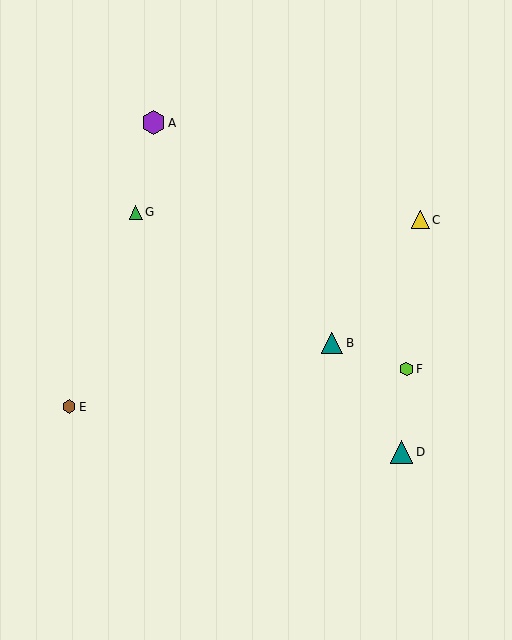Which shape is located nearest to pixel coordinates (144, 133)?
The purple hexagon (labeled A) at (153, 123) is nearest to that location.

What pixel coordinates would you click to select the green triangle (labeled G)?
Click at (136, 212) to select the green triangle G.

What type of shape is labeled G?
Shape G is a green triangle.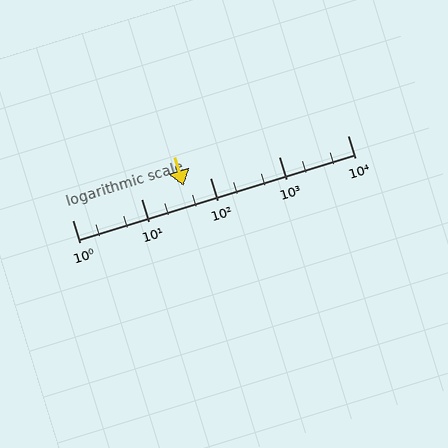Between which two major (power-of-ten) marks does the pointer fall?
The pointer is between 10 and 100.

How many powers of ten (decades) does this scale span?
The scale spans 4 decades, from 1 to 10000.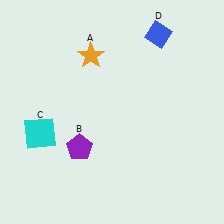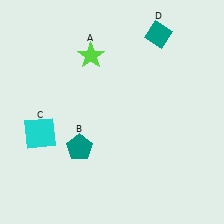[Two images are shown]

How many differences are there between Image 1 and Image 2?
There are 3 differences between the two images.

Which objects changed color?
A changed from orange to lime. B changed from purple to teal. D changed from blue to teal.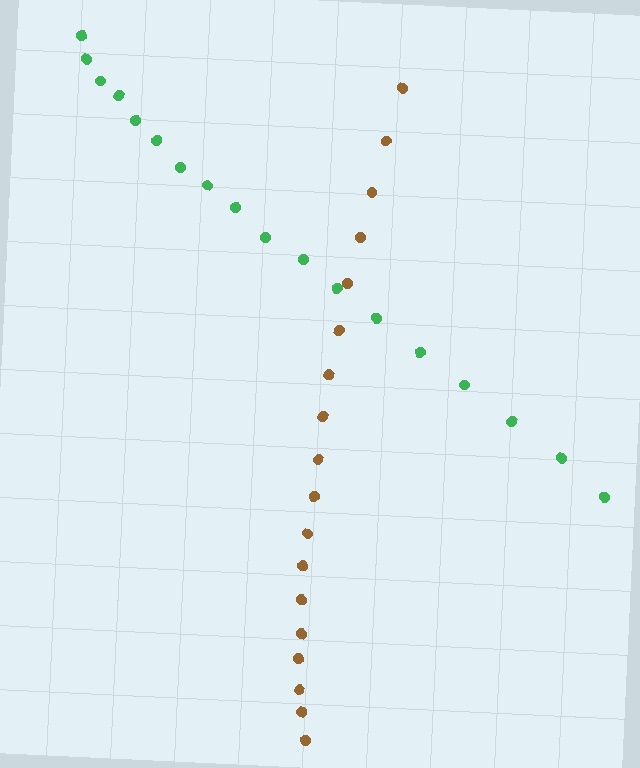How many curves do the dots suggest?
There are 2 distinct paths.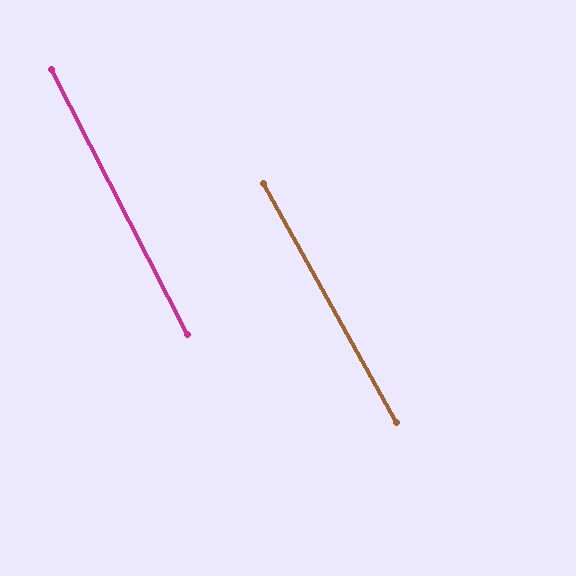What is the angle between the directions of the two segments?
Approximately 2 degrees.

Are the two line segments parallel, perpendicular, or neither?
Parallel — their directions differ by only 2.0°.